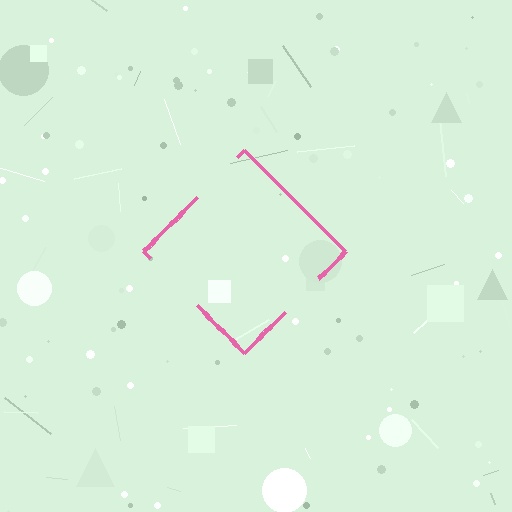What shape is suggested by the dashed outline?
The dashed outline suggests a diamond.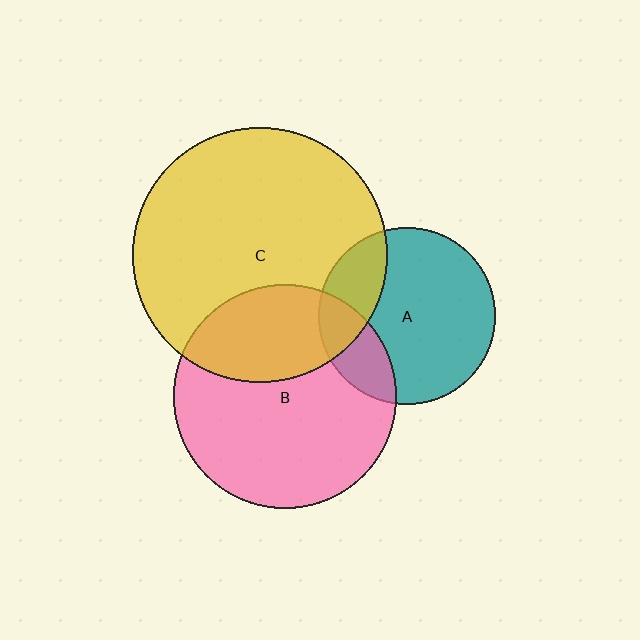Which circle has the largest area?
Circle C (yellow).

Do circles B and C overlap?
Yes.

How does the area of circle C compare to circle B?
Approximately 1.3 times.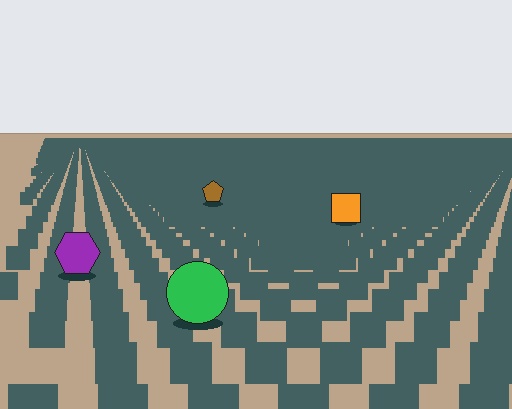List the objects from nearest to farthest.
From nearest to farthest: the green circle, the purple hexagon, the orange square, the brown pentagon.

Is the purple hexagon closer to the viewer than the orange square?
Yes. The purple hexagon is closer — you can tell from the texture gradient: the ground texture is coarser near it.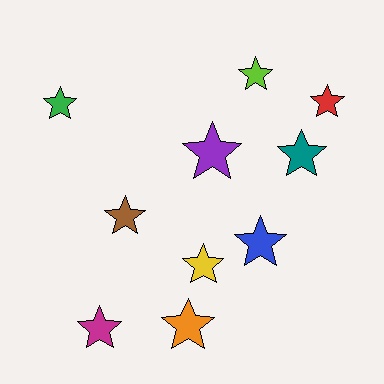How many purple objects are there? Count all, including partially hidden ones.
There is 1 purple object.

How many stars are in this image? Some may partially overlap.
There are 10 stars.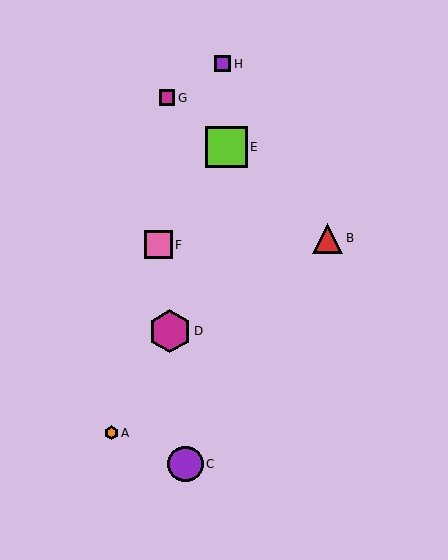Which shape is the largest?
The magenta hexagon (labeled D) is the largest.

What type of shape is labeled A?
Shape A is an orange hexagon.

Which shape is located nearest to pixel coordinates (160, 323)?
The magenta hexagon (labeled D) at (170, 331) is nearest to that location.